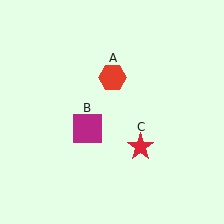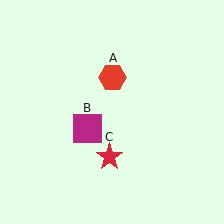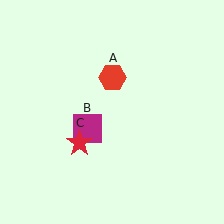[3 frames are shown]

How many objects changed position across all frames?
1 object changed position: red star (object C).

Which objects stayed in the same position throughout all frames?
Red hexagon (object A) and magenta square (object B) remained stationary.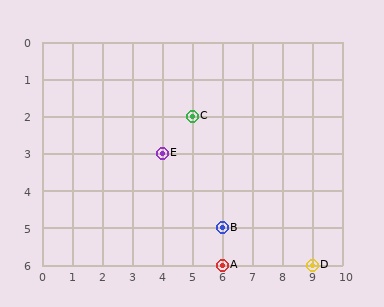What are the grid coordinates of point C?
Point C is at grid coordinates (5, 2).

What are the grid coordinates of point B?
Point B is at grid coordinates (6, 5).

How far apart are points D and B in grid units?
Points D and B are 3 columns and 1 row apart (about 3.2 grid units diagonally).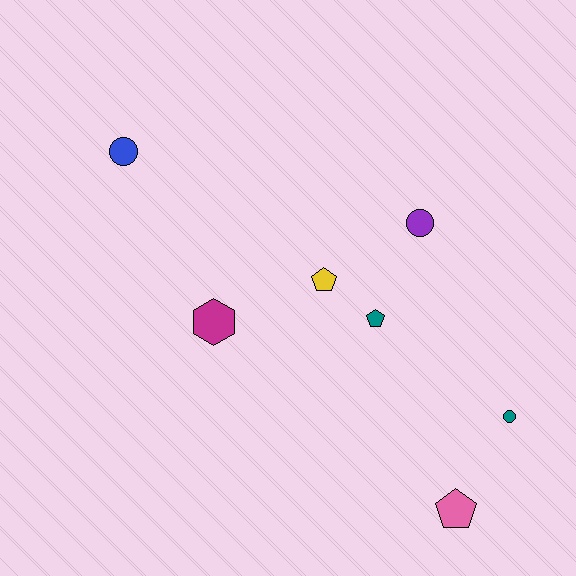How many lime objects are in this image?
There are no lime objects.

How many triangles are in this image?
There are no triangles.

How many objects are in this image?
There are 7 objects.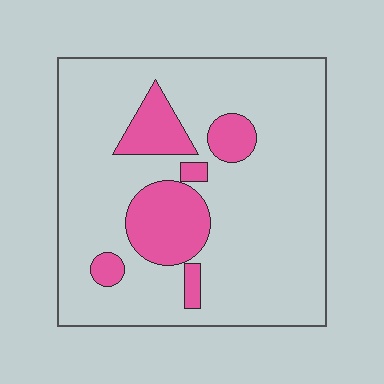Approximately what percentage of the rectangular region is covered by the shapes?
Approximately 20%.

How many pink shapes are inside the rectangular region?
6.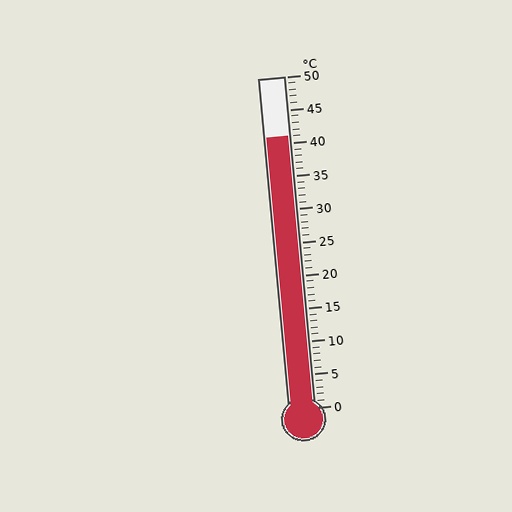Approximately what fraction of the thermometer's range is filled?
The thermometer is filled to approximately 80% of its range.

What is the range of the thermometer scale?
The thermometer scale ranges from 0°C to 50°C.